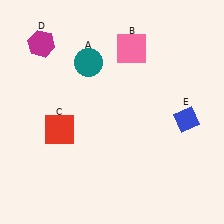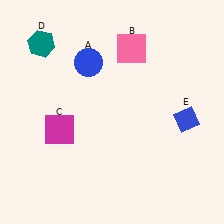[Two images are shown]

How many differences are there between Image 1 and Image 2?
There are 3 differences between the two images.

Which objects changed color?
A changed from teal to blue. C changed from red to magenta. D changed from magenta to teal.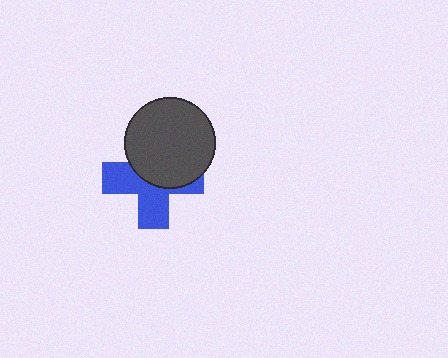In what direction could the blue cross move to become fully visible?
The blue cross could move down. That would shift it out from behind the dark gray circle entirely.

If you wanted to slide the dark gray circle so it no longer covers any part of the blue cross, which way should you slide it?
Slide it up — that is the most direct way to separate the two shapes.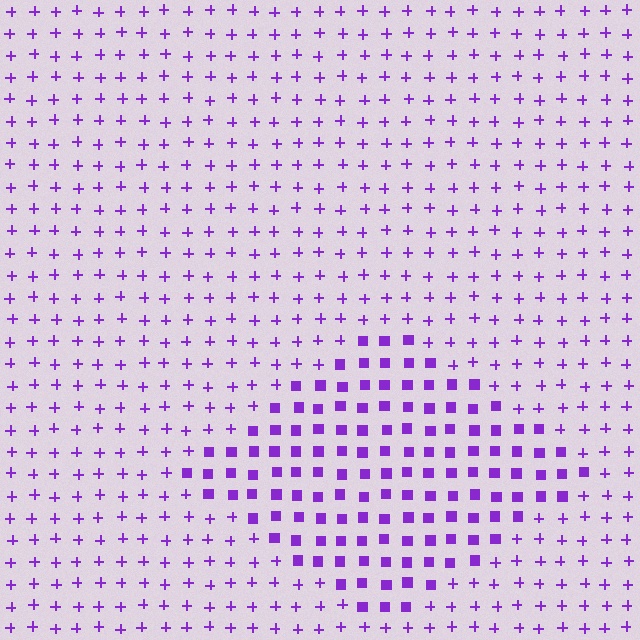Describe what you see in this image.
The image is filled with small purple elements arranged in a uniform grid. A diamond-shaped region contains squares, while the surrounding area contains plus signs. The boundary is defined purely by the change in element shape.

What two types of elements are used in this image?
The image uses squares inside the diamond region and plus signs outside it.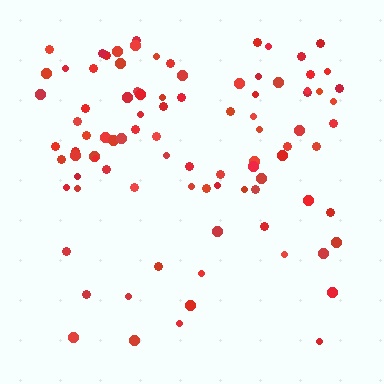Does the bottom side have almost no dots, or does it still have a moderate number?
Still a moderate number, just noticeably fewer than the top.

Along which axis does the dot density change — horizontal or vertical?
Vertical.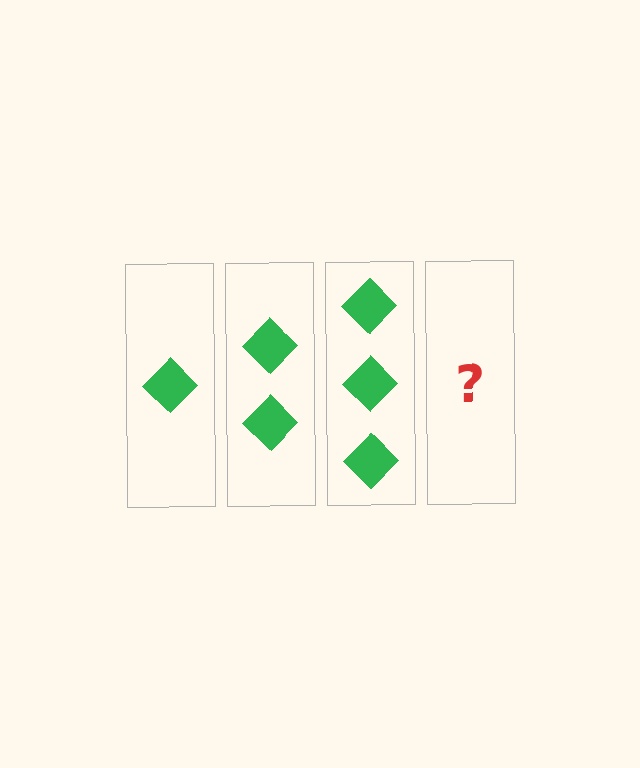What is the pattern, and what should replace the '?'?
The pattern is that each step adds one more diamond. The '?' should be 4 diamonds.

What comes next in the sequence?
The next element should be 4 diamonds.